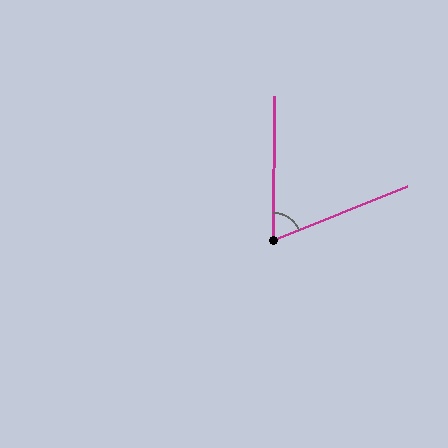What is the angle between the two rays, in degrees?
Approximately 68 degrees.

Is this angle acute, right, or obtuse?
It is acute.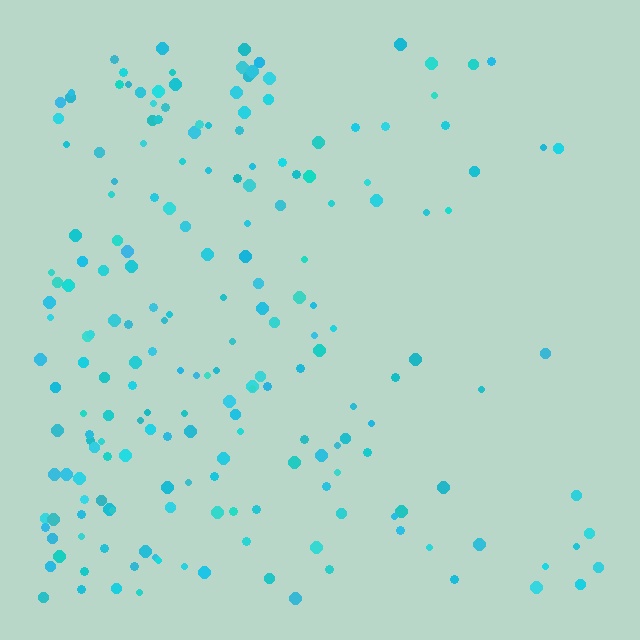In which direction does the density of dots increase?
From right to left, with the left side densest.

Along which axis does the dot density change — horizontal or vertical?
Horizontal.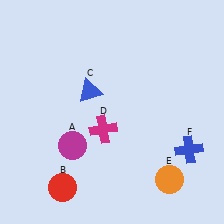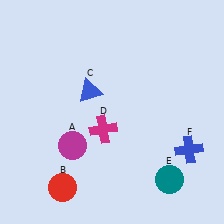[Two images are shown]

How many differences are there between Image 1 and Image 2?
There is 1 difference between the two images.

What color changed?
The circle (E) changed from orange in Image 1 to teal in Image 2.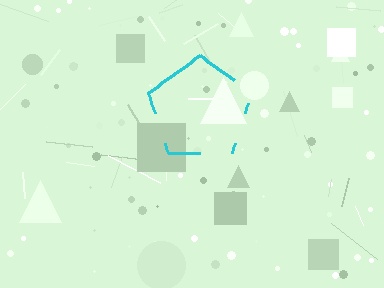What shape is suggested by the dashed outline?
The dashed outline suggests a pentagon.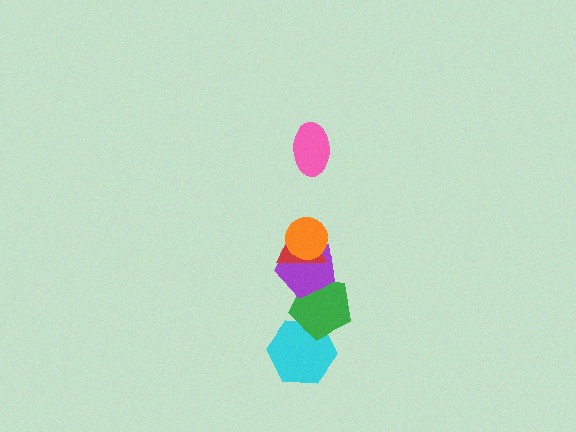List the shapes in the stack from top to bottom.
From top to bottom: the pink ellipse, the orange circle, the red triangle, the purple pentagon, the green pentagon, the cyan hexagon.